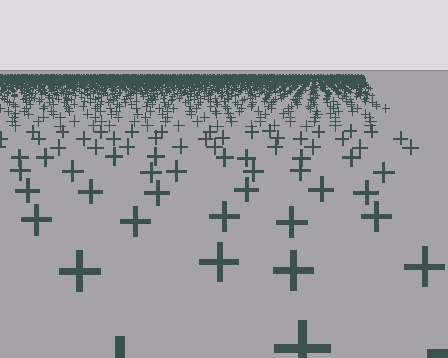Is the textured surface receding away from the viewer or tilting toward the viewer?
The surface is receding away from the viewer. Texture elements get smaller and denser toward the top.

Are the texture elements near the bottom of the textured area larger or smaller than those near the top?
Larger. Near the bottom, elements are closer to the viewer and appear at a bigger on-screen size.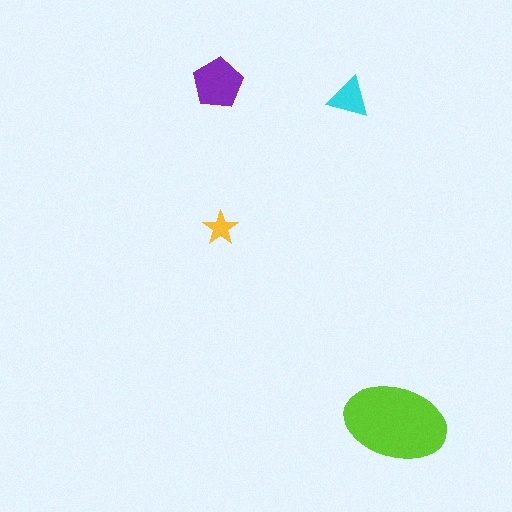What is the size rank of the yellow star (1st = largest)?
4th.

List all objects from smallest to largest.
The yellow star, the cyan triangle, the purple pentagon, the lime ellipse.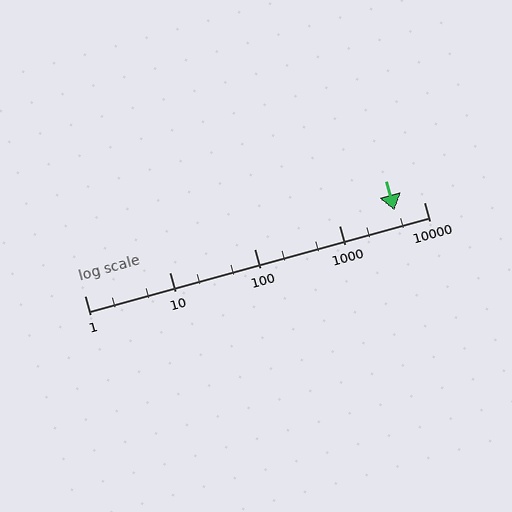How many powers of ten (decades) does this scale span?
The scale spans 4 decades, from 1 to 10000.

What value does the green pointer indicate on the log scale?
The pointer indicates approximately 4500.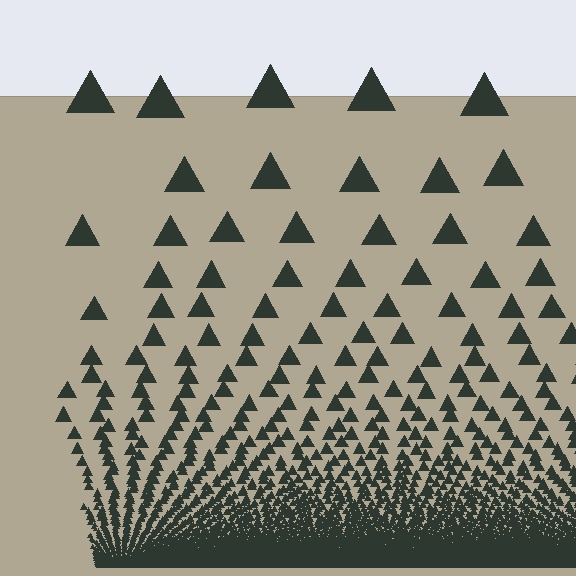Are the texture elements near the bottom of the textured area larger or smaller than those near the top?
Smaller. The gradient is inverted — elements near the bottom are smaller and denser.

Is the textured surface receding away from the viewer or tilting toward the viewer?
The surface appears to tilt toward the viewer. Texture elements get larger and sparser toward the top.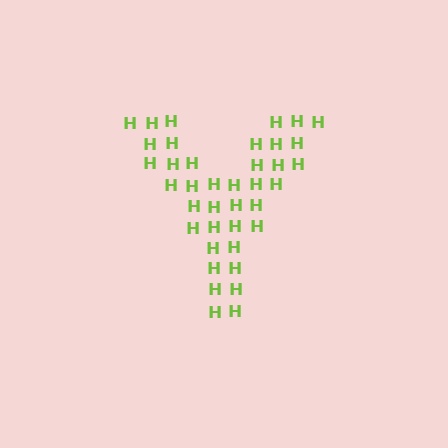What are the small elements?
The small elements are letter H's.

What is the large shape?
The large shape is the letter Y.